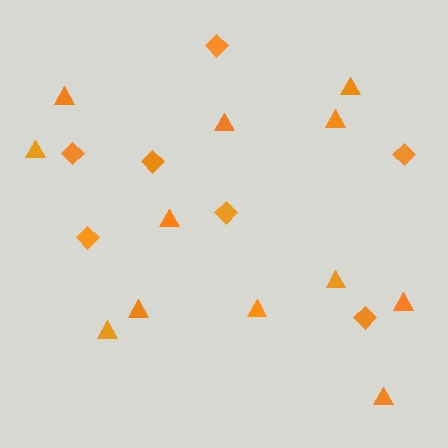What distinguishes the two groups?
There are 2 groups: one group of diamonds (7) and one group of triangles (12).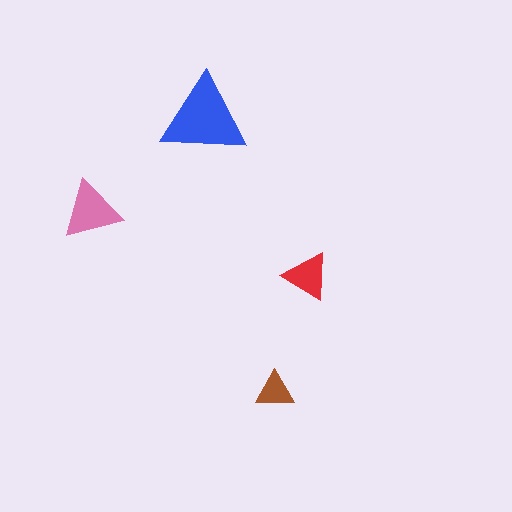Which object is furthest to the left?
The pink triangle is leftmost.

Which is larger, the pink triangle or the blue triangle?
The blue one.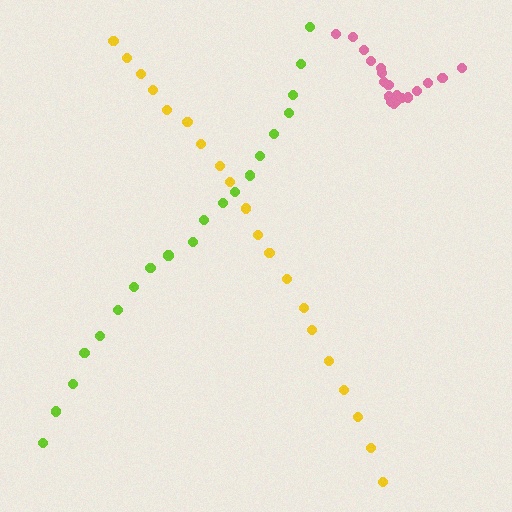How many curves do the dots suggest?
There are 3 distinct paths.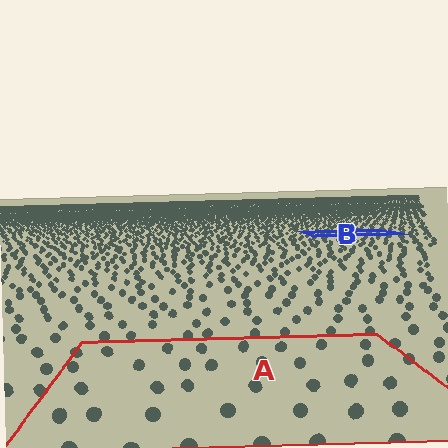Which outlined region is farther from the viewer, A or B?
Region B is farther from the viewer — the texture elements inside it appear smaller and more densely packed.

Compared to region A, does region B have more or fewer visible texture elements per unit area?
Region B has more texture elements per unit area — they are packed more densely because it is farther away.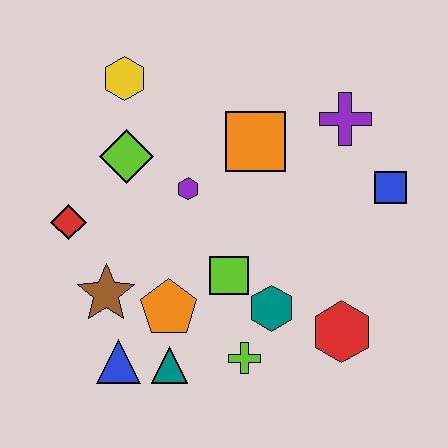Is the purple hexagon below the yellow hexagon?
Yes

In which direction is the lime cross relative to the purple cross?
The lime cross is below the purple cross.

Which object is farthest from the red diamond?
The blue square is farthest from the red diamond.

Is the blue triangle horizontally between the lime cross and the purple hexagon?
No